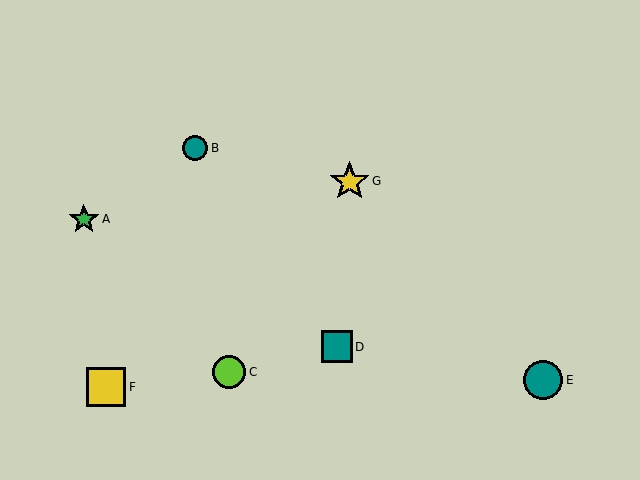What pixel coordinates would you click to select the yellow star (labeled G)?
Click at (350, 181) to select the yellow star G.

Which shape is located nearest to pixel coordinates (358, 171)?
The yellow star (labeled G) at (350, 181) is nearest to that location.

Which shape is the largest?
The yellow star (labeled G) is the largest.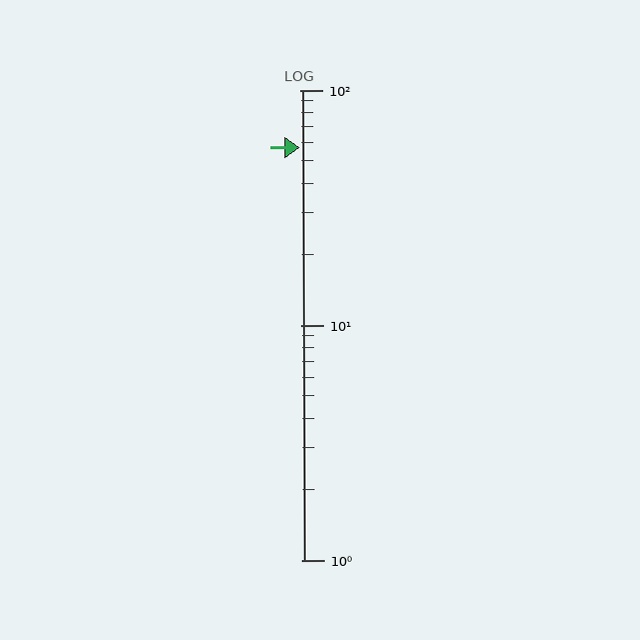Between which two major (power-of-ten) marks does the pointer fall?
The pointer is between 10 and 100.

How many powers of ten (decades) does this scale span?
The scale spans 2 decades, from 1 to 100.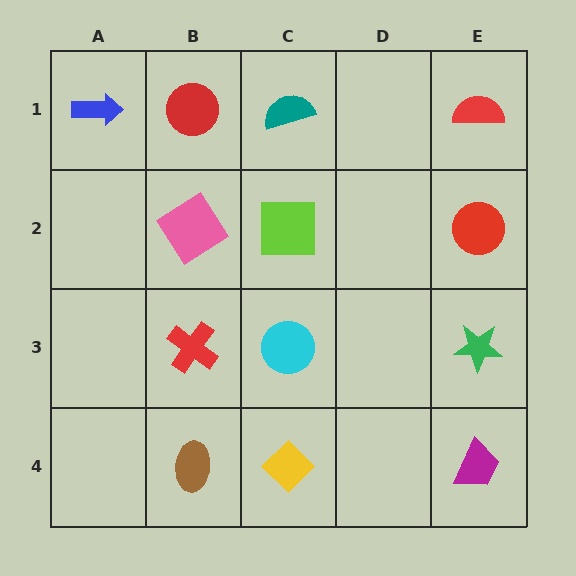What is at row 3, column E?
A green star.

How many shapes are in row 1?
4 shapes.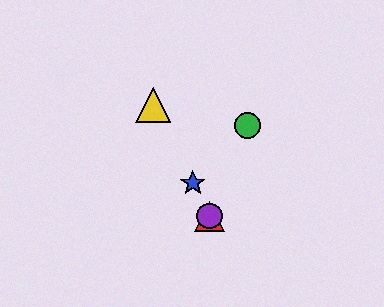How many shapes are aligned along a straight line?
4 shapes (the red triangle, the blue star, the yellow triangle, the purple circle) are aligned along a straight line.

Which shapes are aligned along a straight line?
The red triangle, the blue star, the yellow triangle, the purple circle are aligned along a straight line.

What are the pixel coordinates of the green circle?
The green circle is at (248, 125).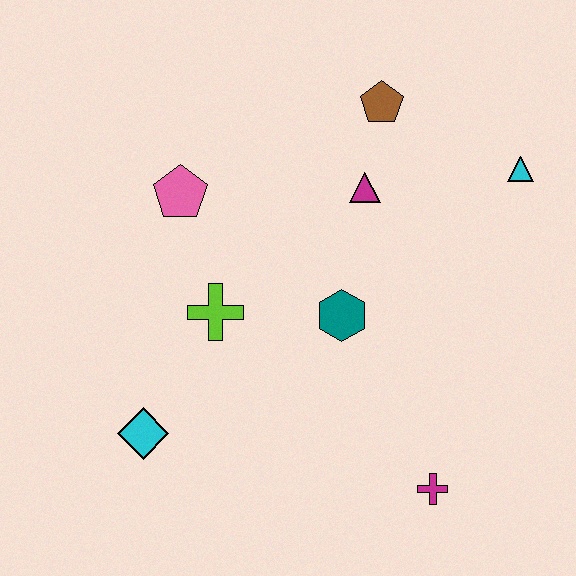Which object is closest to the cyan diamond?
The lime cross is closest to the cyan diamond.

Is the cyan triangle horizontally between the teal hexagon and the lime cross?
No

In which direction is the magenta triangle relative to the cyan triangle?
The magenta triangle is to the left of the cyan triangle.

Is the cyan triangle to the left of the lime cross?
No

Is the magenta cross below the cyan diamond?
Yes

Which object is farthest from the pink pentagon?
The magenta cross is farthest from the pink pentagon.